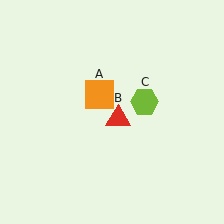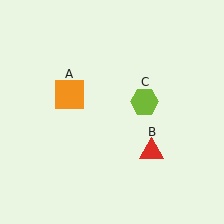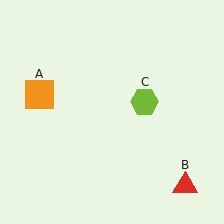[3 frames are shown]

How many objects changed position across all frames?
2 objects changed position: orange square (object A), red triangle (object B).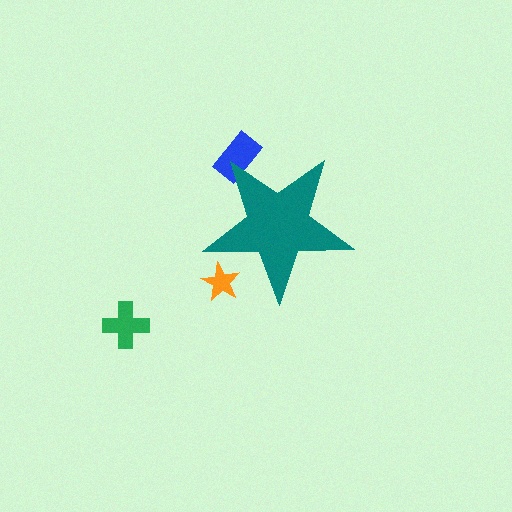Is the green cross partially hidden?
No, the green cross is fully visible.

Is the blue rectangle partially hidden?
Yes, the blue rectangle is partially hidden behind the teal star.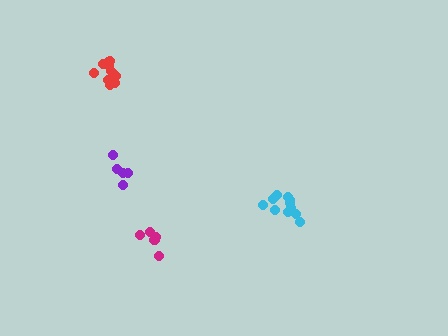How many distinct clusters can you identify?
There are 4 distinct clusters.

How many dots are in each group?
Group 1: 11 dots, Group 2: 12 dots, Group 3: 6 dots, Group 4: 7 dots (36 total).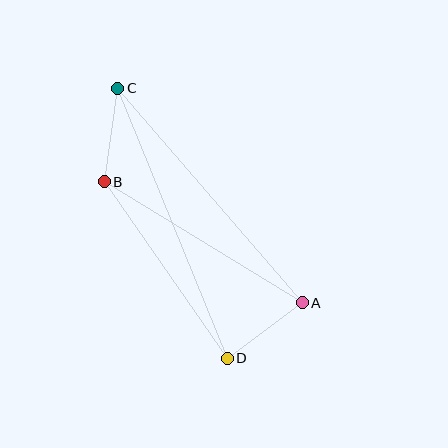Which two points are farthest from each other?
Points C and D are farthest from each other.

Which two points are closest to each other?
Points A and D are closest to each other.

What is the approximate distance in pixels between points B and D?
The distance between B and D is approximately 215 pixels.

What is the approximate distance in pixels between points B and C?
The distance between B and C is approximately 95 pixels.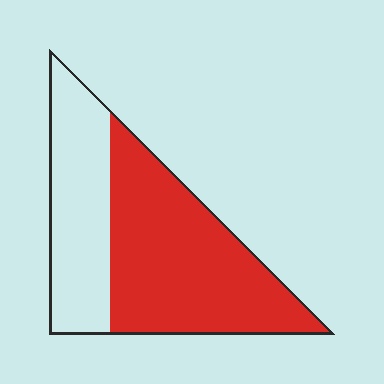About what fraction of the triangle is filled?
About five eighths (5/8).